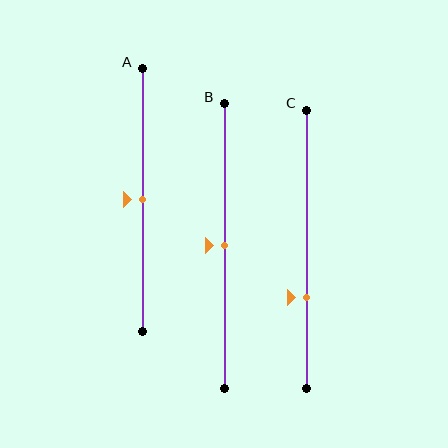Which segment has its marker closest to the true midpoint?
Segment A has its marker closest to the true midpoint.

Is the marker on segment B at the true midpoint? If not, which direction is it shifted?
Yes, the marker on segment B is at the true midpoint.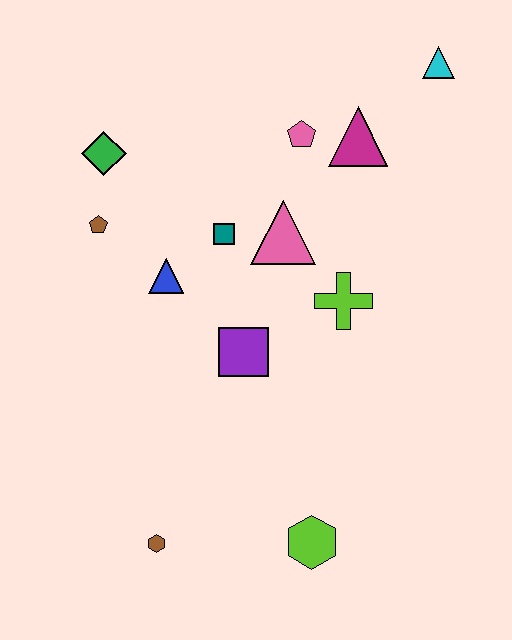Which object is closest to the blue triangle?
The teal square is closest to the blue triangle.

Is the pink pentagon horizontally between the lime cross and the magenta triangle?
No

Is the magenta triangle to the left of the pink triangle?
No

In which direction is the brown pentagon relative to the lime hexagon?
The brown pentagon is above the lime hexagon.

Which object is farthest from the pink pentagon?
The brown hexagon is farthest from the pink pentagon.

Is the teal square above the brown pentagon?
No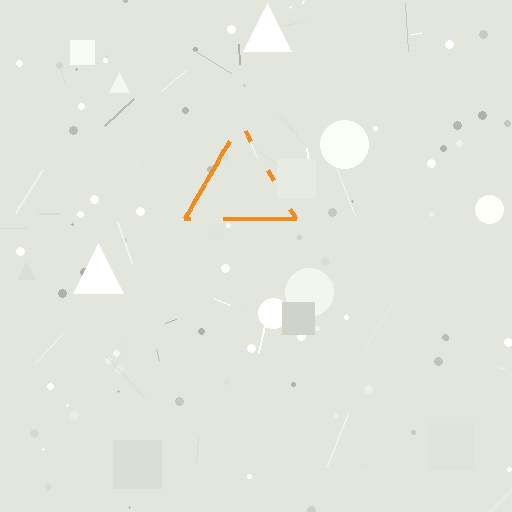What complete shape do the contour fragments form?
The contour fragments form a triangle.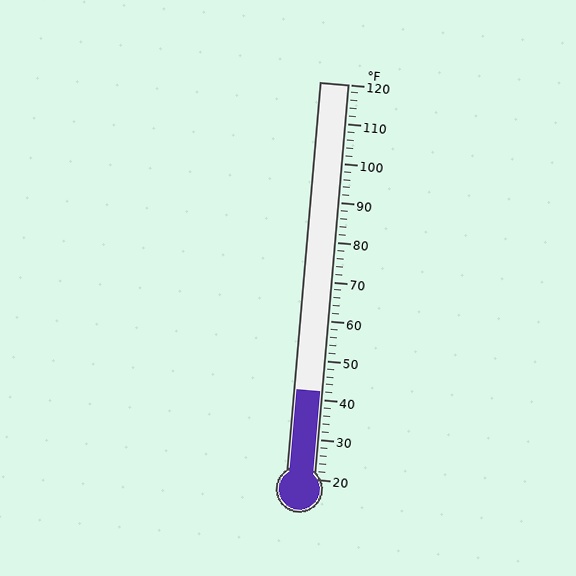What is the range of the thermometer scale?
The thermometer scale ranges from 20°F to 120°F.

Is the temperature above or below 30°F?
The temperature is above 30°F.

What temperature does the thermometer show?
The thermometer shows approximately 42°F.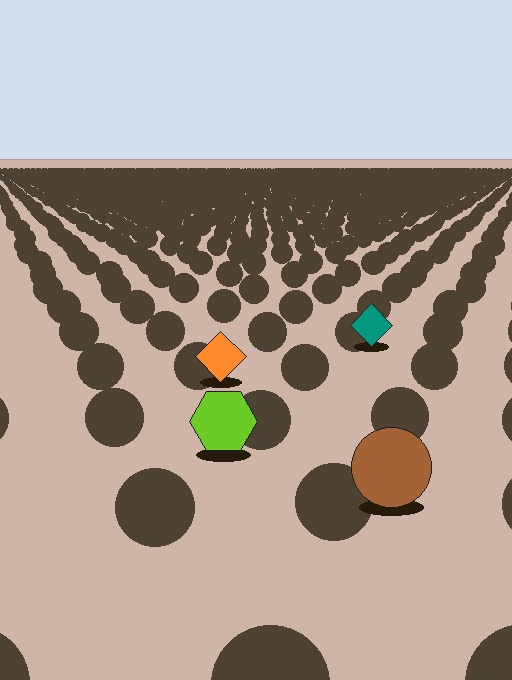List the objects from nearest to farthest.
From nearest to farthest: the brown circle, the lime hexagon, the orange diamond, the teal diamond.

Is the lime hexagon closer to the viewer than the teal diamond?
Yes. The lime hexagon is closer — you can tell from the texture gradient: the ground texture is coarser near it.